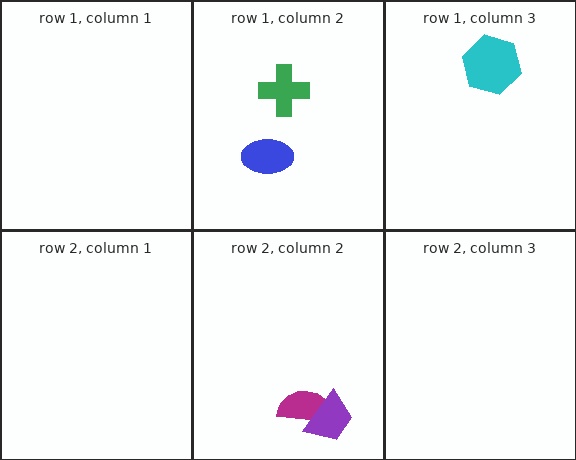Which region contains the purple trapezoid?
The row 2, column 2 region.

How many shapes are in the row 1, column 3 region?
1.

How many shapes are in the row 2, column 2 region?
2.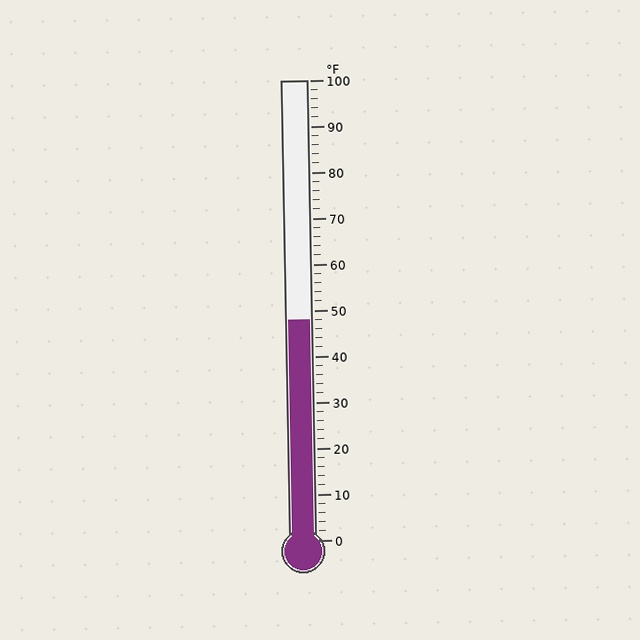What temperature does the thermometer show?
The thermometer shows approximately 48°F.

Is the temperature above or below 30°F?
The temperature is above 30°F.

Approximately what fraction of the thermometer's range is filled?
The thermometer is filled to approximately 50% of its range.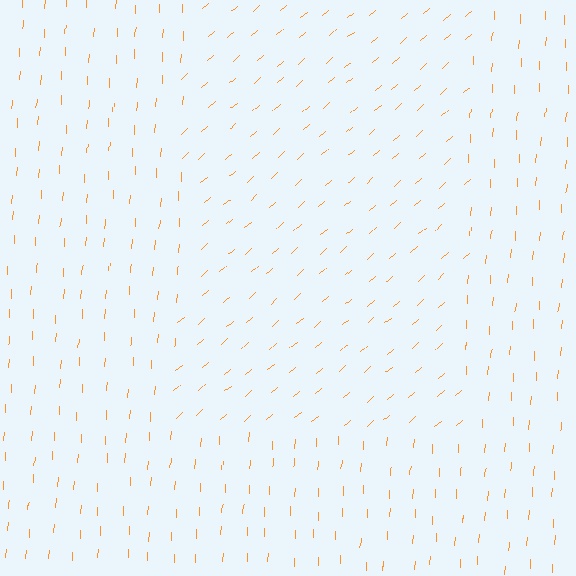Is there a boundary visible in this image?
Yes, there is a texture boundary formed by a change in line orientation.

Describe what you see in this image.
The image is filled with small orange line segments. A rectangle region in the image has lines oriented differently from the surrounding lines, creating a visible texture boundary.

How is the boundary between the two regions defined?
The boundary is defined purely by a change in line orientation (approximately 45 degrees difference). All lines are the same color and thickness.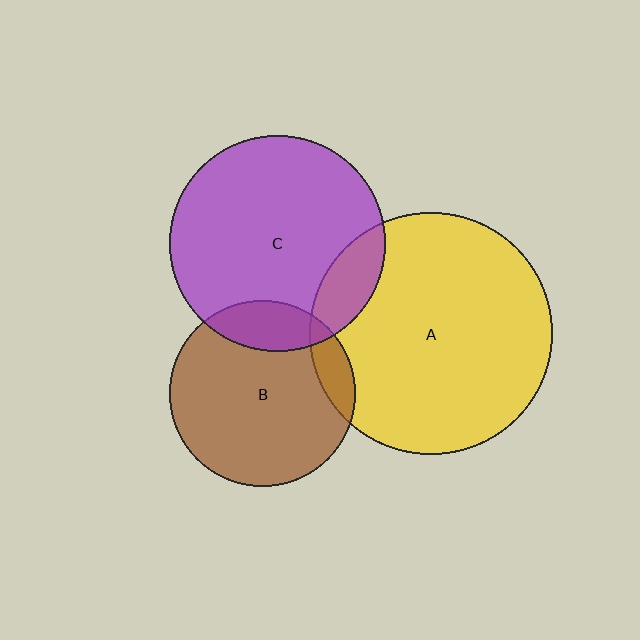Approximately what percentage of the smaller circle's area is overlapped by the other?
Approximately 10%.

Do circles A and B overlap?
Yes.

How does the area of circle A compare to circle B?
Approximately 1.7 times.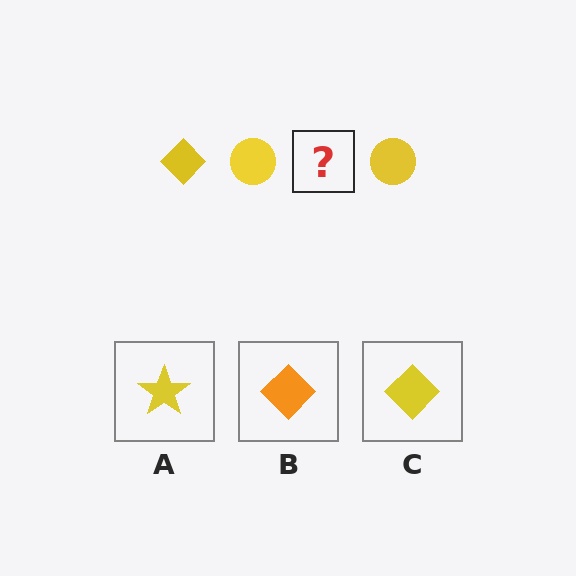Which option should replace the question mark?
Option C.